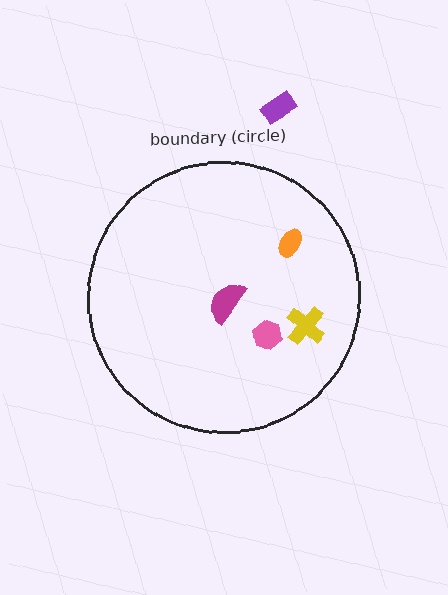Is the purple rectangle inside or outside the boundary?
Outside.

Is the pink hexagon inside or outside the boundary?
Inside.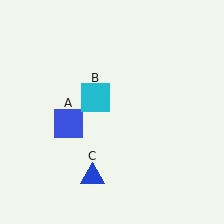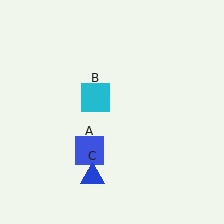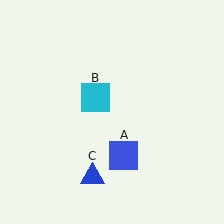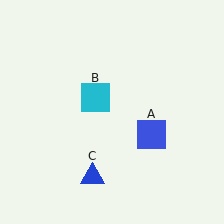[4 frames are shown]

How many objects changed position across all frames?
1 object changed position: blue square (object A).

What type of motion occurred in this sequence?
The blue square (object A) rotated counterclockwise around the center of the scene.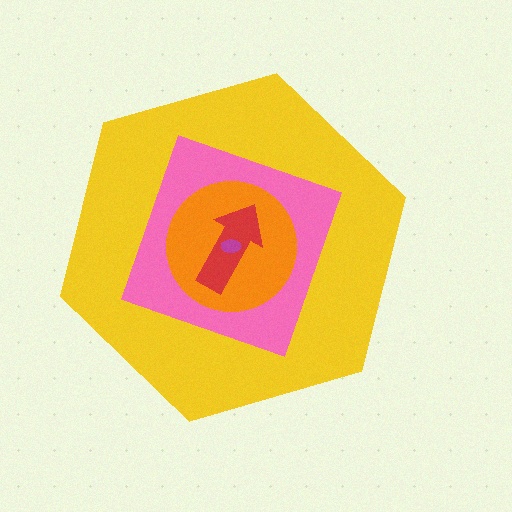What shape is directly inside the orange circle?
The red arrow.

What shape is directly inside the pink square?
The orange circle.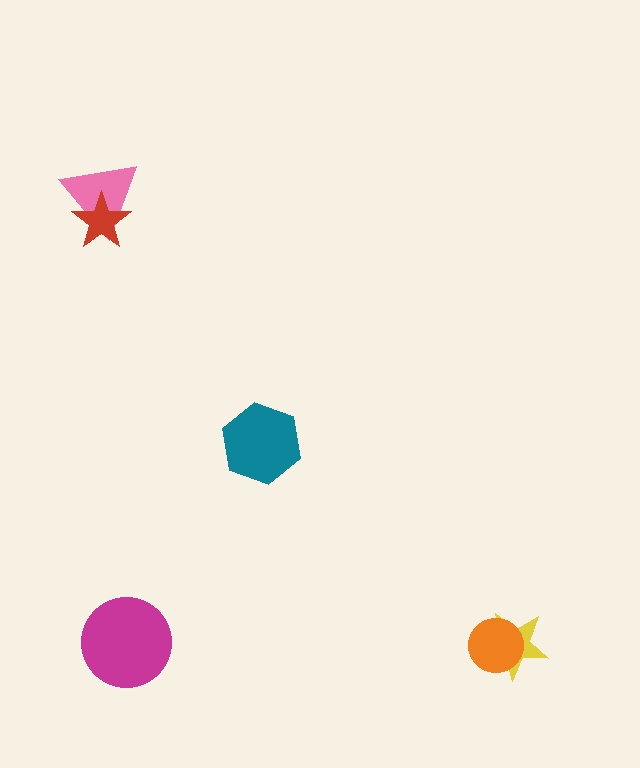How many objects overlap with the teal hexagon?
0 objects overlap with the teal hexagon.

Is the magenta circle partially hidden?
No, no other shape covers it.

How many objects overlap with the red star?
1 object overlaps with the red star.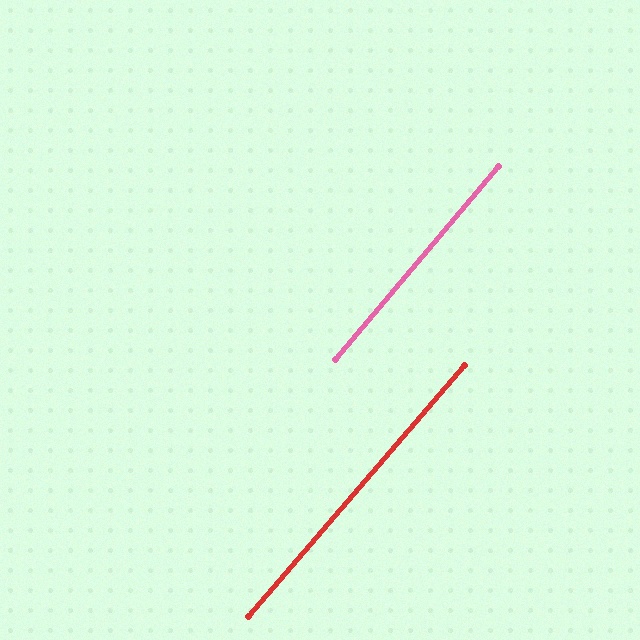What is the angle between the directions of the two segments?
Approximately 1 degree.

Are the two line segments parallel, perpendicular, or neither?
Parallel — their directions differ by only 0.6°.